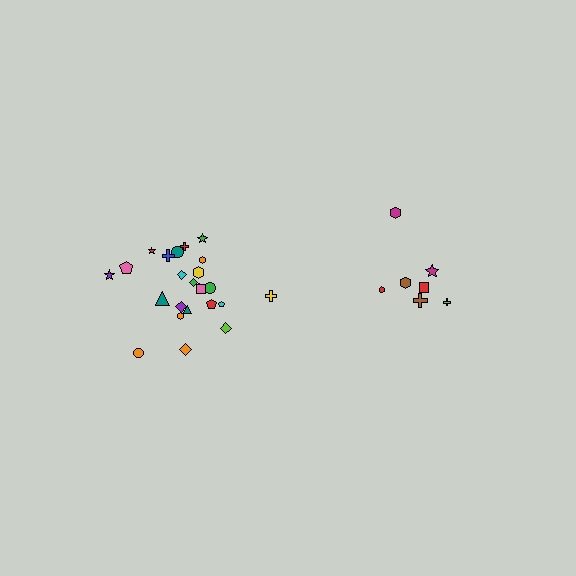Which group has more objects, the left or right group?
The left group.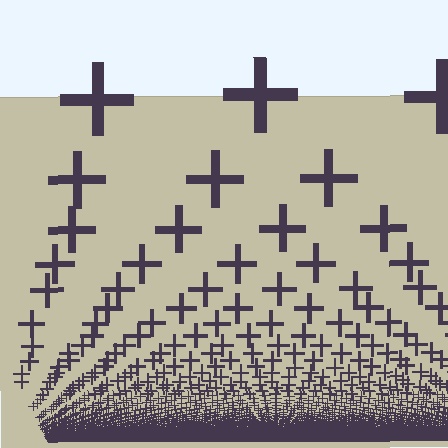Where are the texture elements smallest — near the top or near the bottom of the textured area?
Near the bottom.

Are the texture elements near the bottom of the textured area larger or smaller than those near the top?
Smaller. The gradient is inverted — elements near the bottom are smaller and denser.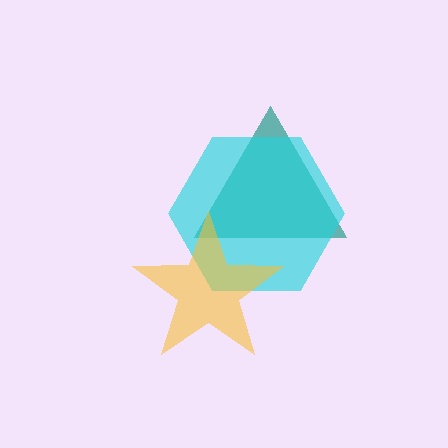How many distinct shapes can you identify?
There are 3 distinct shapes: a teal triangle, a cyan hexagon, a yellow star.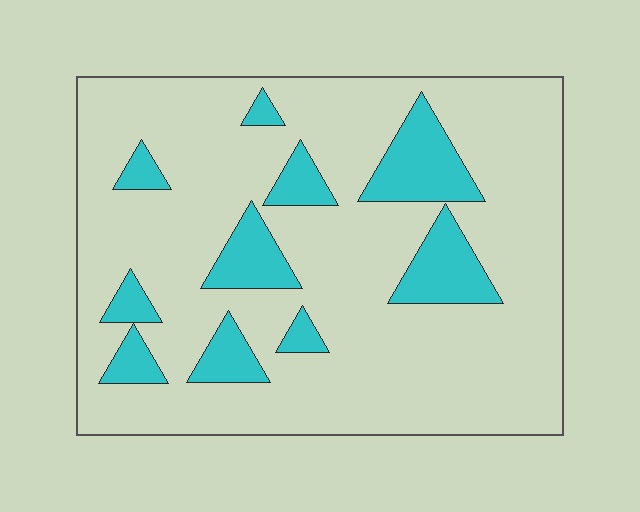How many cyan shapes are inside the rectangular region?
10.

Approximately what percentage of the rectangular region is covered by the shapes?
Approximately 20%.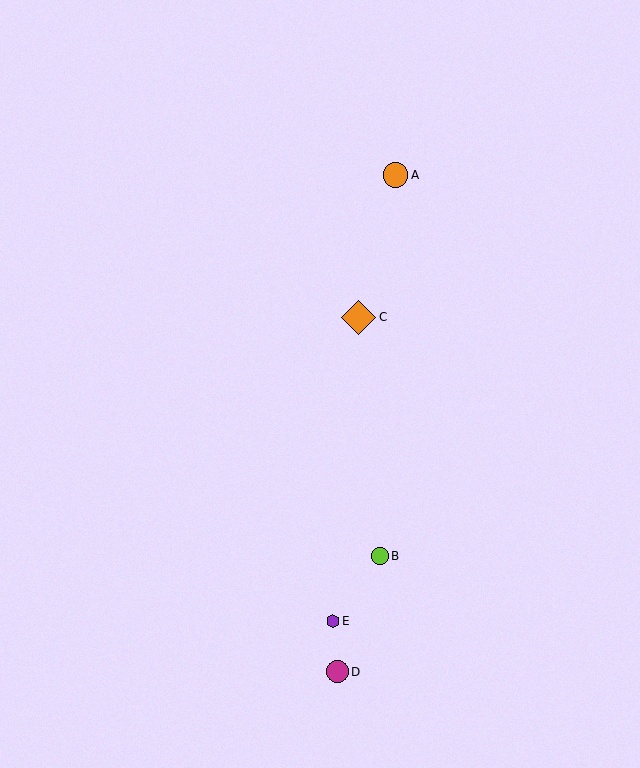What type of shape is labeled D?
Shape D is a magenta circle.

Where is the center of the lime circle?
The center of the lime circle is at (380, 556).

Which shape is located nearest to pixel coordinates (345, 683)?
The magenta circle (labeled D) at (337, 672) is nearest to that location.